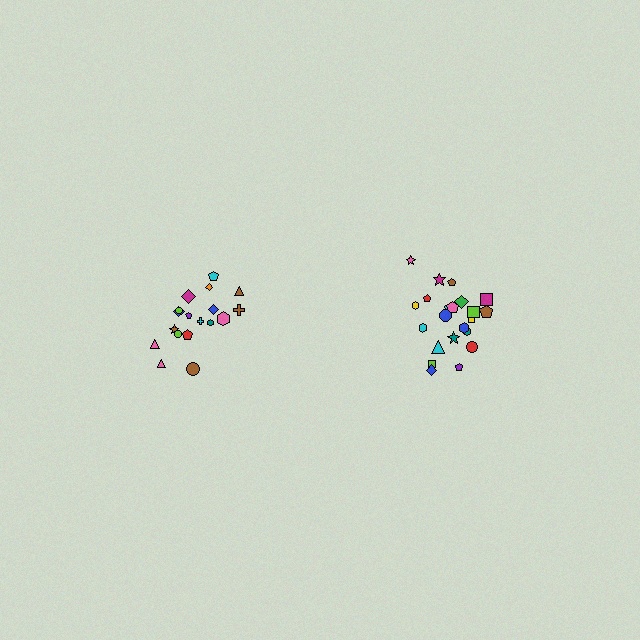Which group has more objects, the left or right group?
The right group.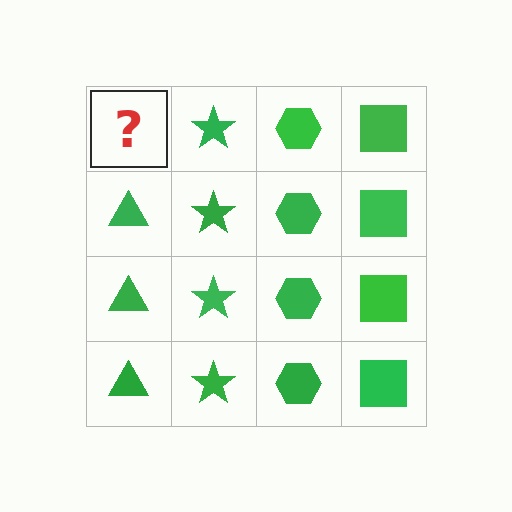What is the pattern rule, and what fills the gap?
The rule is that each column has a consistent shape. The gap should be filled with a green triangle.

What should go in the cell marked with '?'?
The missing cell should contain a green triangle.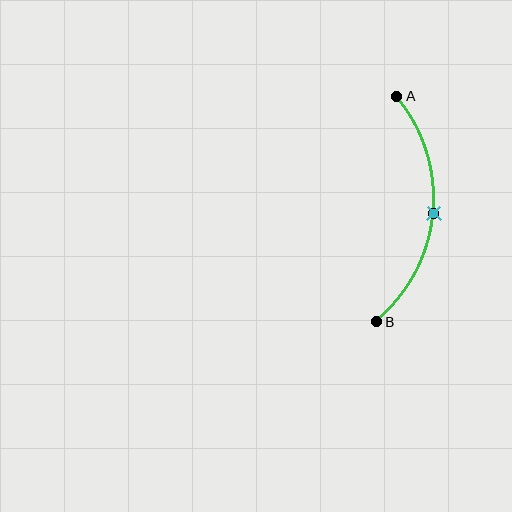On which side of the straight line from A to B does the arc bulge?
The arc bulges to the right of the straight line connecting A and B.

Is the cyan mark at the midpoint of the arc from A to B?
Yes. The cyan mark lies on the arc at equal arc-length from both A and B — it is the arc midpoint.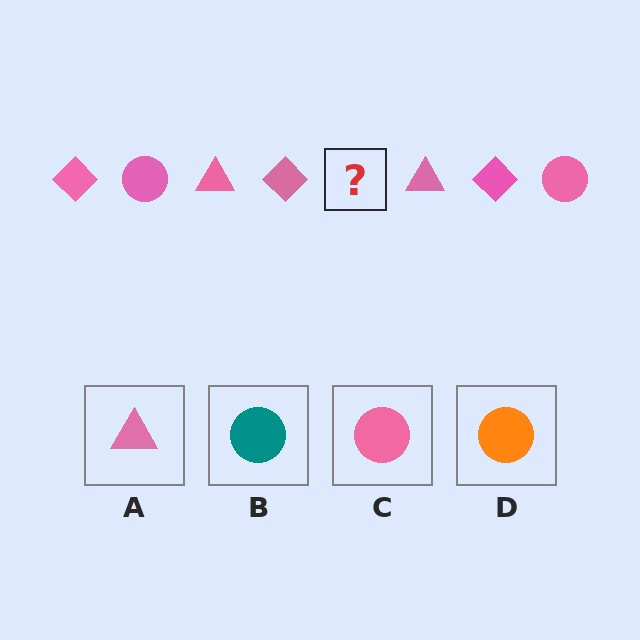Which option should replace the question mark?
Option C.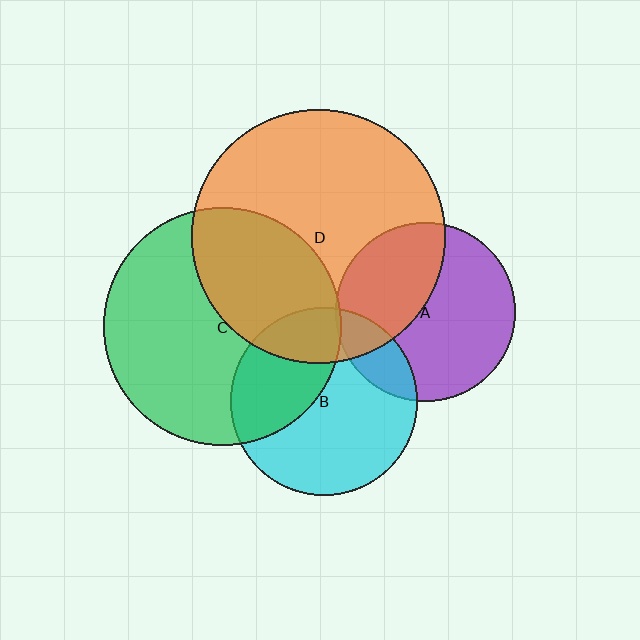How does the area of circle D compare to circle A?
Approximately 2.0 times.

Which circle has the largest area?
Circle D (orange).